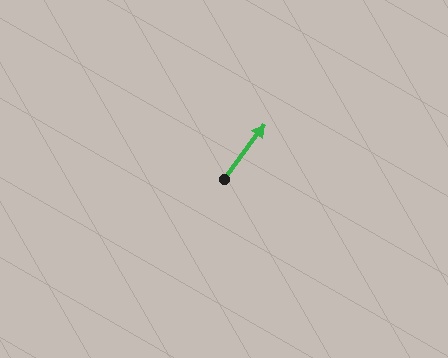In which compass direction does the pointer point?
Northeast.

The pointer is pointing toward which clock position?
Roughly 1 o'clock.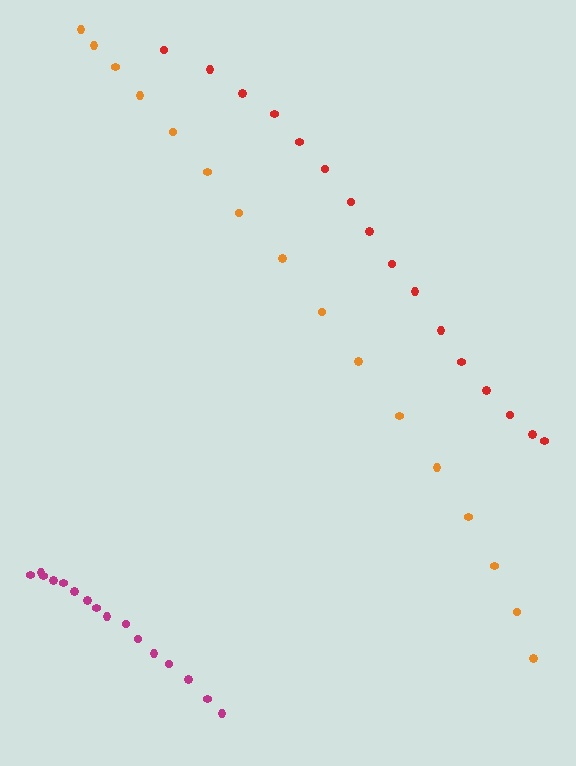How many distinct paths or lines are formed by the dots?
There are 3 distinct paths.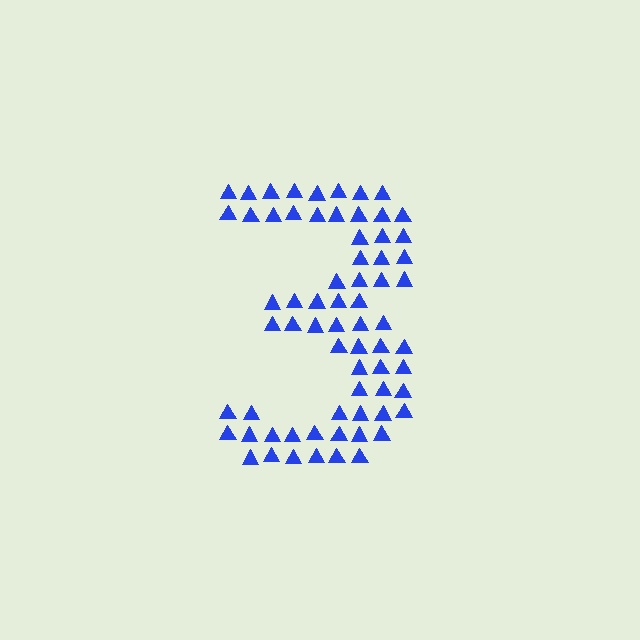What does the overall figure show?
The overall figure shows the digit 3.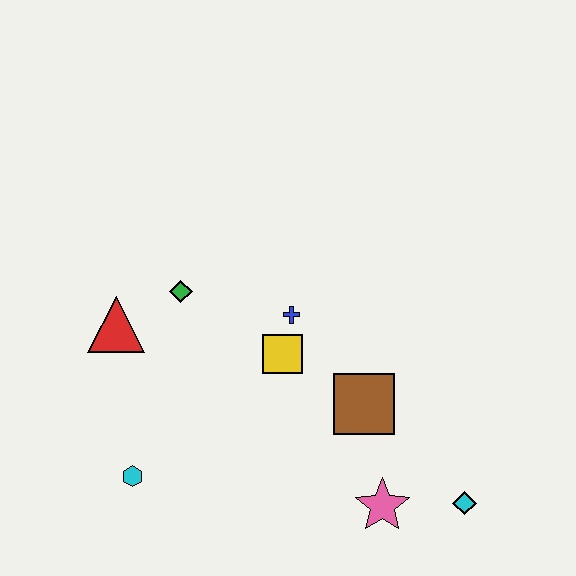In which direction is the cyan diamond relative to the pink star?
The cyan diamond is to the right of the pink star.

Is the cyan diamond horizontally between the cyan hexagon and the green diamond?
No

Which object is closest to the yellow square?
The blue cross is closest to the yellow square.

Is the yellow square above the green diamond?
No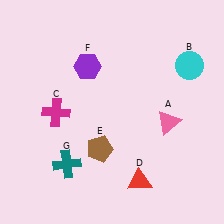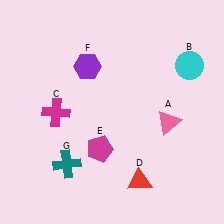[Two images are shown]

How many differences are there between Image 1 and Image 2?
There is 1 difference between the two images.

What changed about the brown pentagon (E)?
In Image 1, E is brown. In Image 2, it changed to magenta.